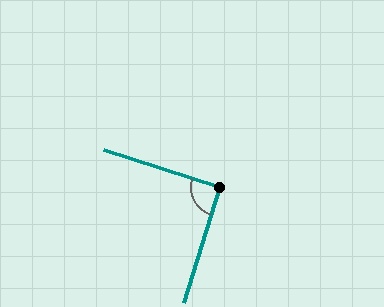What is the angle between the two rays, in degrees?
Approximately 91 degrees.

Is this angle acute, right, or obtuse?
It is approximately a right angle.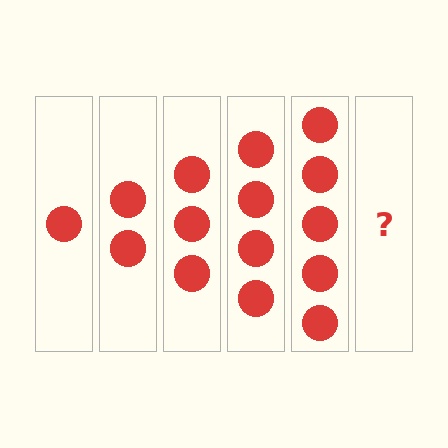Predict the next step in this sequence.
The next step is 6 circles.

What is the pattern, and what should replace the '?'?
The pattern is that each step adds one more circle. The '?' should be 6 circles.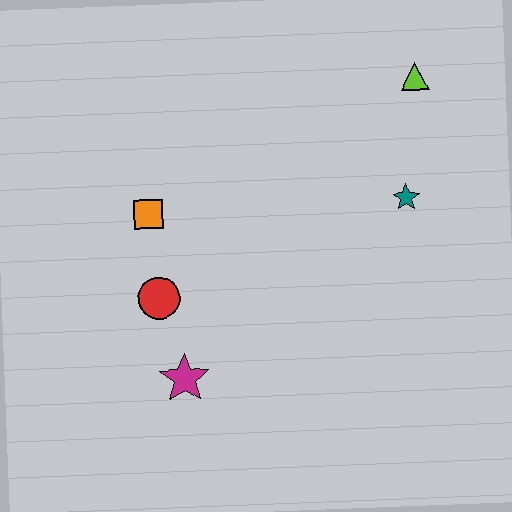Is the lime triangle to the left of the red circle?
No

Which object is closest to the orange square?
The red circle is closest to the orange square.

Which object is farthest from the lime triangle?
The magenta star is farthest from the lime triangle.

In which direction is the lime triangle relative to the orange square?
The lime triangle is to the right of the orange square.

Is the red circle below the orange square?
Yes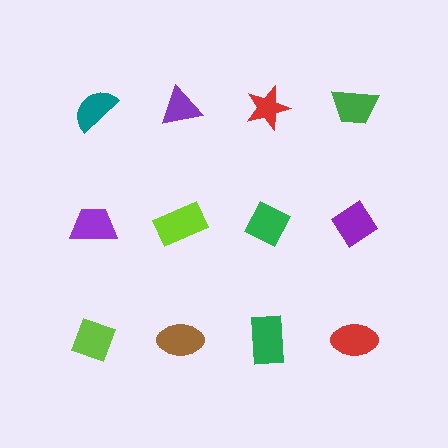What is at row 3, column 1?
A lime diamond.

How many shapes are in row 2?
4 shapes.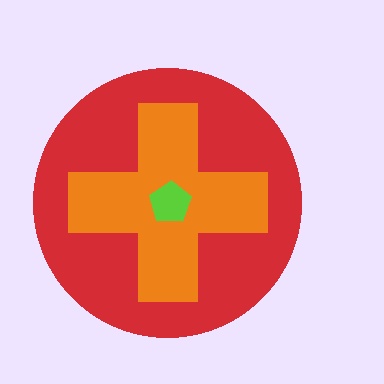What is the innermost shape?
The lime pentagon.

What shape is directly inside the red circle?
The orange cross.